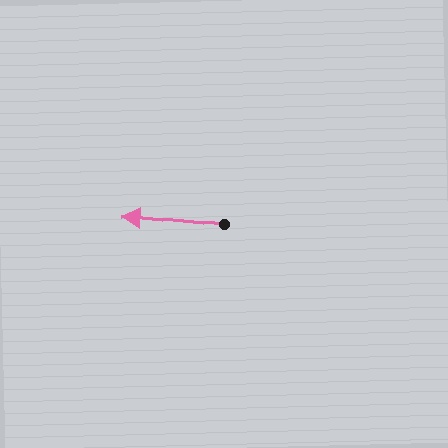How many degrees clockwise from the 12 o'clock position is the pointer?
Approximately 275 degrees.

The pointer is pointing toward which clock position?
Roughly 9 o'clock.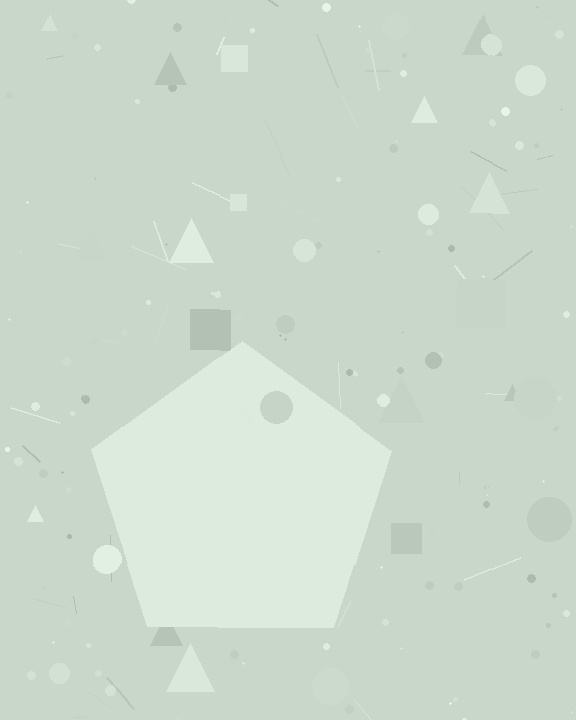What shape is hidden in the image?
A pentagon is hidden in the image.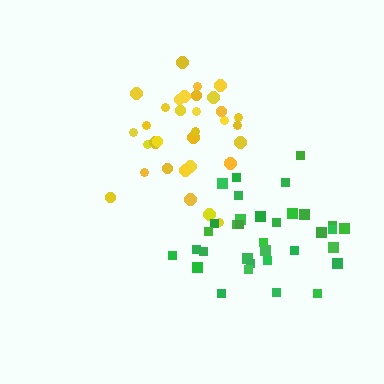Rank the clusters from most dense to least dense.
yellow, green.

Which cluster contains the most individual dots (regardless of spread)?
Green (34).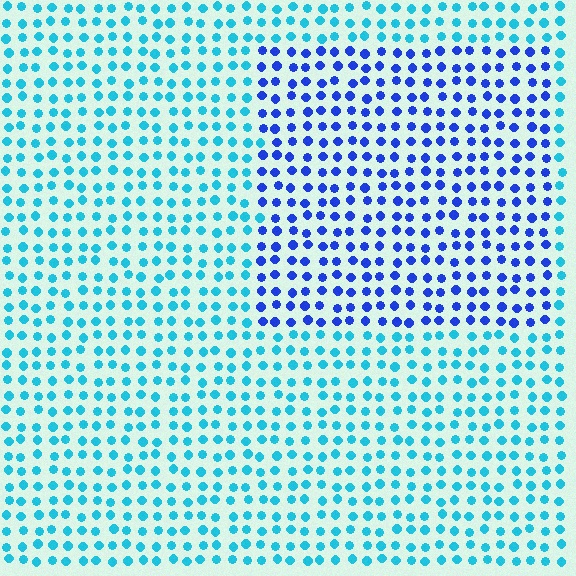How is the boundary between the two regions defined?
The boundary is defined purely by a slight shift in hue (about 42 degrees). Spacing, size, and orientation are identical on both sides.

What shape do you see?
I see a rectangle.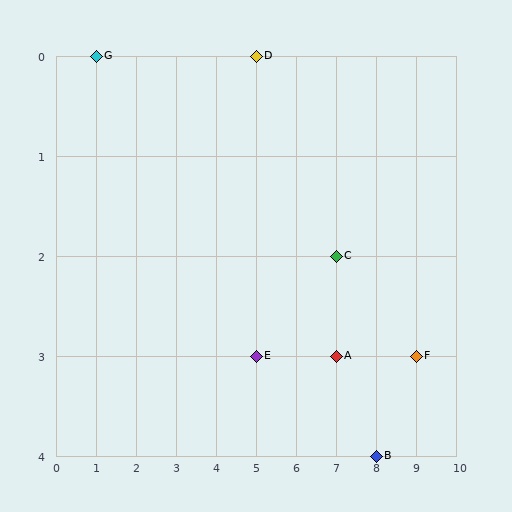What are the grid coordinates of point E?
Point E is at grid coordinates (5, 3).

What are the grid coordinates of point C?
Point C is at grid coordinates (7, 2).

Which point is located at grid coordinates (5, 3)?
Point E is at (5, 3).